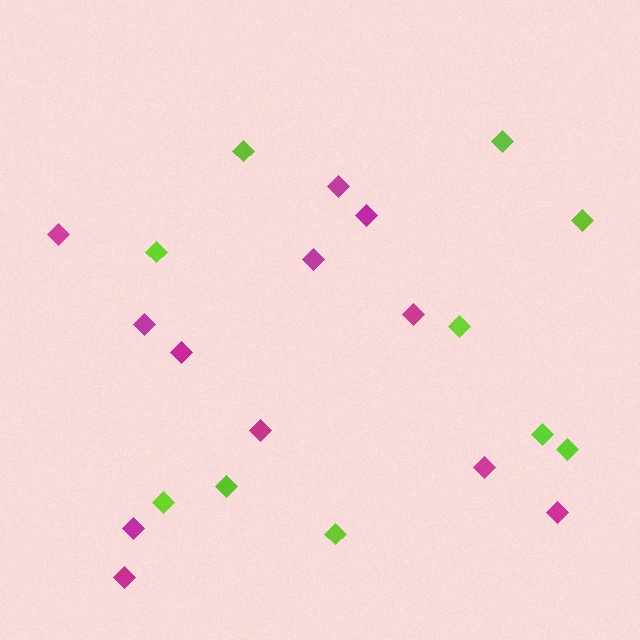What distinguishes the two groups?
There are 2 groups: one group of magenta diamonds (12) and one group of lime diamonds (10).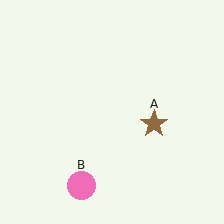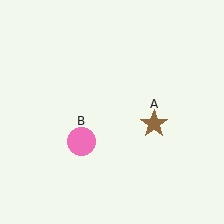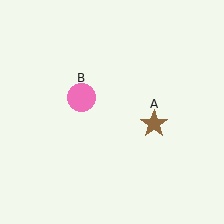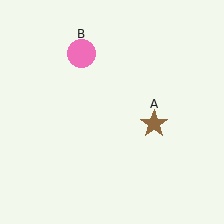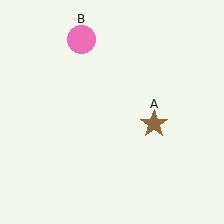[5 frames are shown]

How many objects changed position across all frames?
1 object changed position: pink circle (object B).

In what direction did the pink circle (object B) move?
The pink circle (object B) moved up.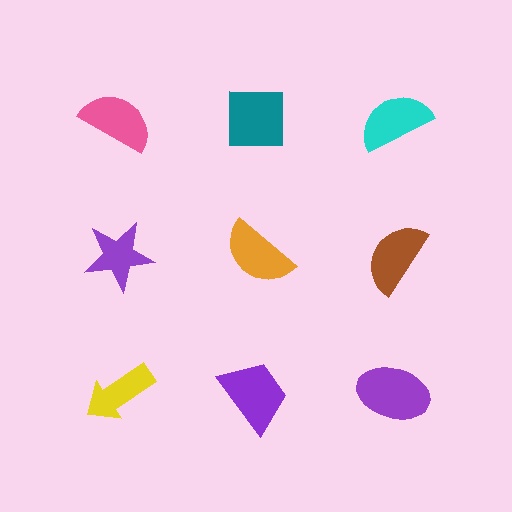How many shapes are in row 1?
3 shapes.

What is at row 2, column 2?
An orange semicircle.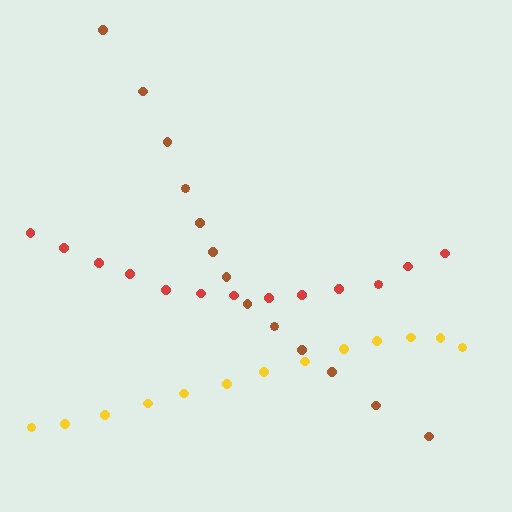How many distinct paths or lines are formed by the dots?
There are 3 distinct paths.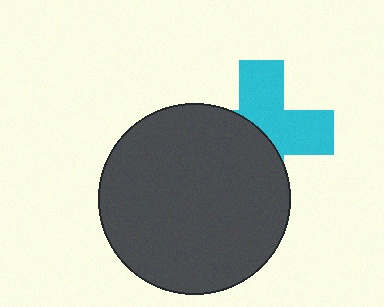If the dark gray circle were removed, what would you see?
You would see the complete cyan cross.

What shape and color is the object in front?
The object in front is a dark gray circle.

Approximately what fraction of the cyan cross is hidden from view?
Roughly 50% of the cyan cross is hidden behind the dark gray circle.